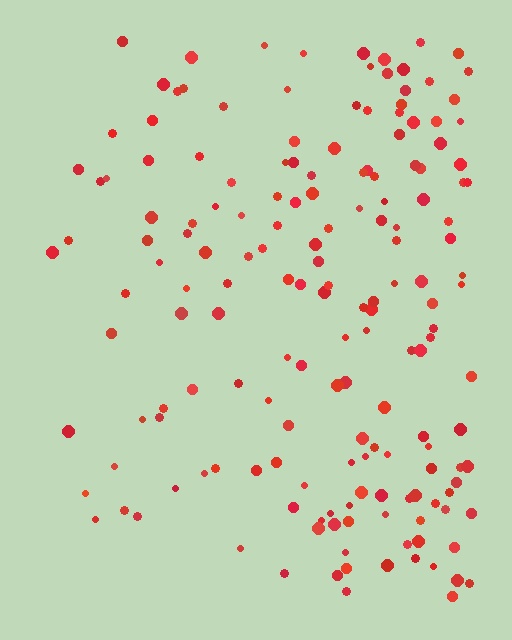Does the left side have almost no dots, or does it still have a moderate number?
Still a moderate number, just noticeably fewer than the right.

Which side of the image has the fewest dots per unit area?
The left.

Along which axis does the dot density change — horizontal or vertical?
Horizontal.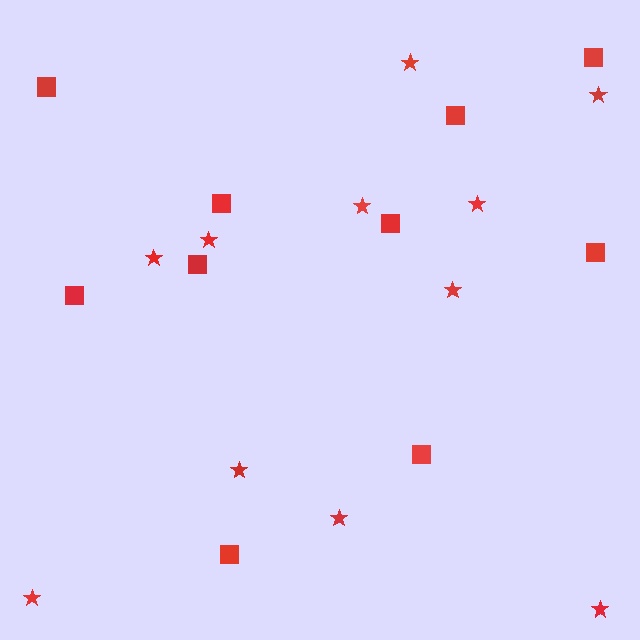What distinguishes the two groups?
There are 2 groups: one group of stars (11) and one group of squares (10).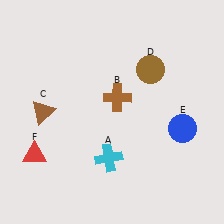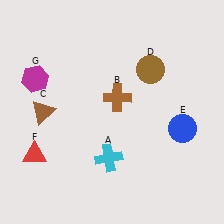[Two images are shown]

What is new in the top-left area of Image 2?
A magenta hexagon (G) was added in the top-left area of Image 2.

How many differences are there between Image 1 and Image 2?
There is 1 difference between the two images.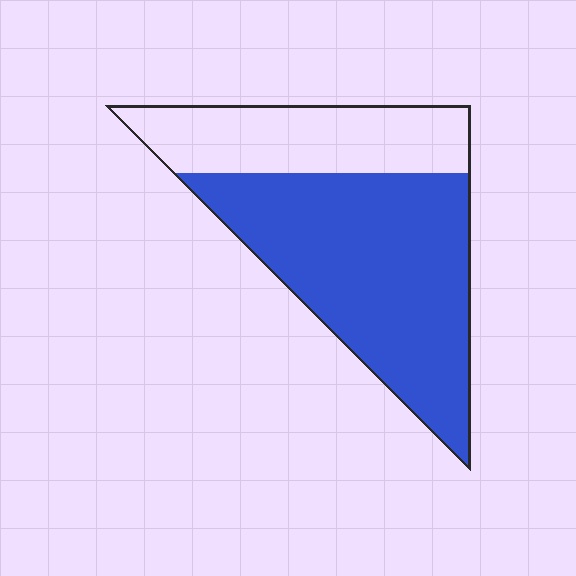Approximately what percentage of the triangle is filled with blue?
Approximately 65%.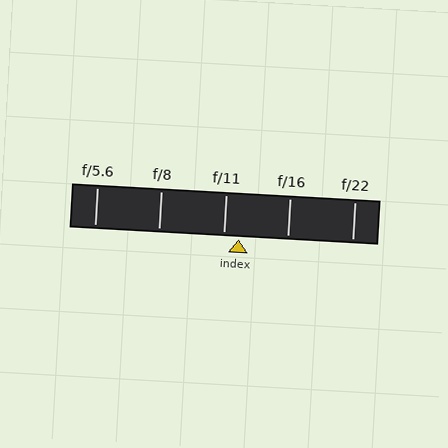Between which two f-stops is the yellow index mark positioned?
The index mark is between f/11 and f/16.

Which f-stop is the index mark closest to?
The index mark is closest to f/11.